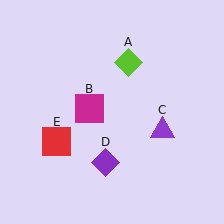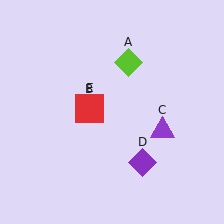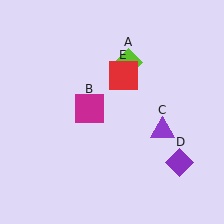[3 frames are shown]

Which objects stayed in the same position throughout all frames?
Lime diamond (object A) and magenta square (object B) and purple triangle (object C) remained stationary.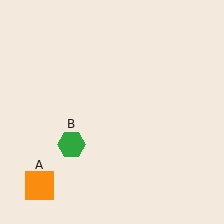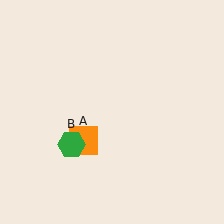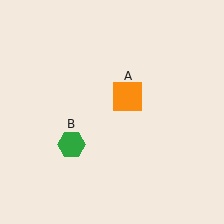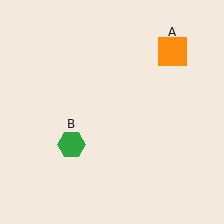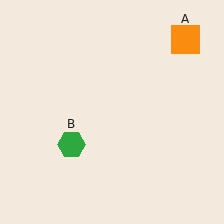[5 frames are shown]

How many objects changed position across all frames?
1 object changed position: orange square (object A).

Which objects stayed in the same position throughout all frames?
Green hexagon (object B) remained stationary.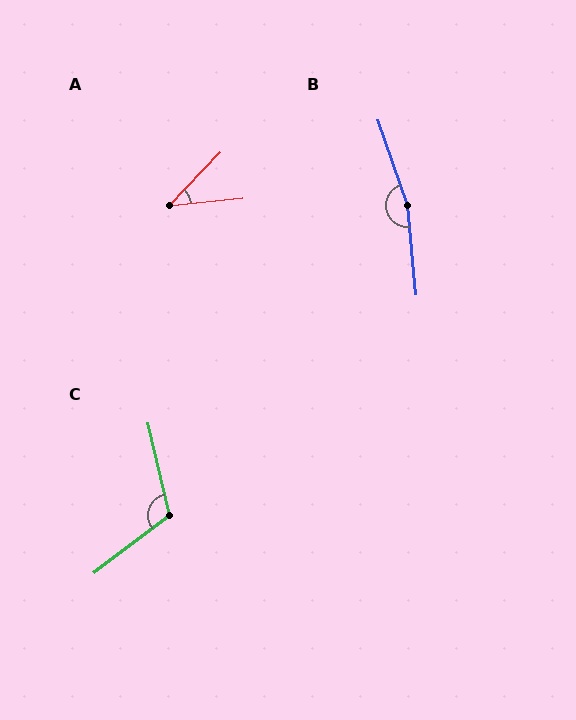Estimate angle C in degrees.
Approximately 114 degrees.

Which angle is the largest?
B, at approximately 166 degrees.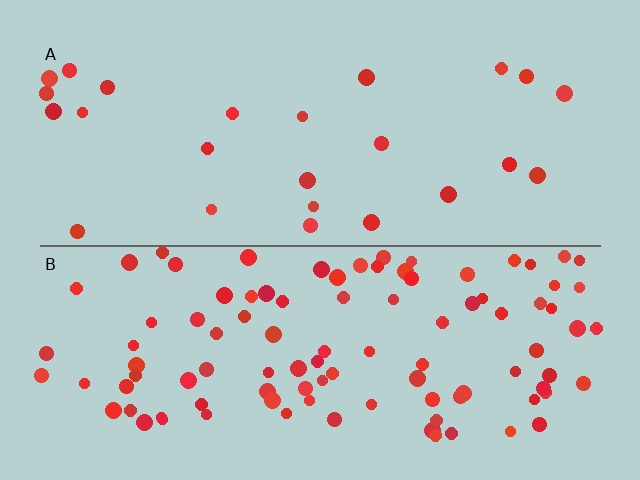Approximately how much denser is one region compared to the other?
Approximately 4.0× — region B over region A.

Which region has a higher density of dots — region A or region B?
B (the bottom).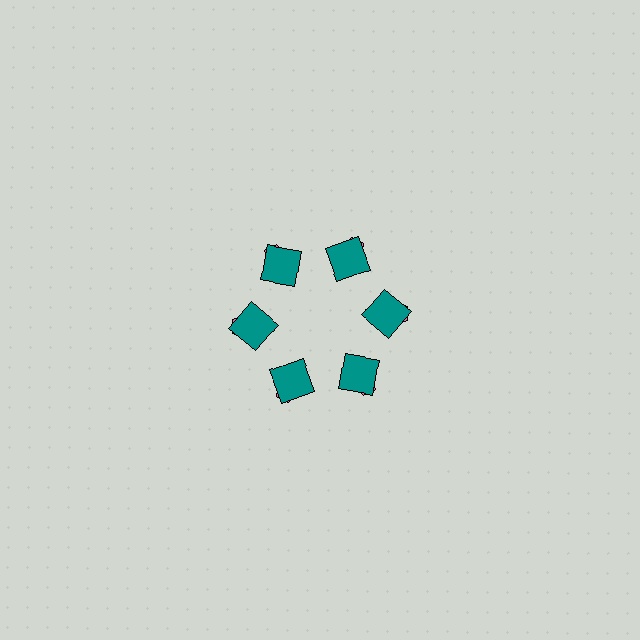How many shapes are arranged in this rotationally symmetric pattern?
There are 12 shapes, arranged in 6 groups of 2.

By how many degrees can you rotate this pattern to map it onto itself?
The pattern maps onto itself every 60 degrees of rotation.